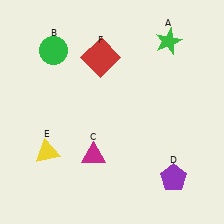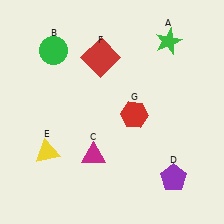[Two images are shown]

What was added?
A red hexagon (G) was added in Image 2.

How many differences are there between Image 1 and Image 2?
There is 1 difference between the two images.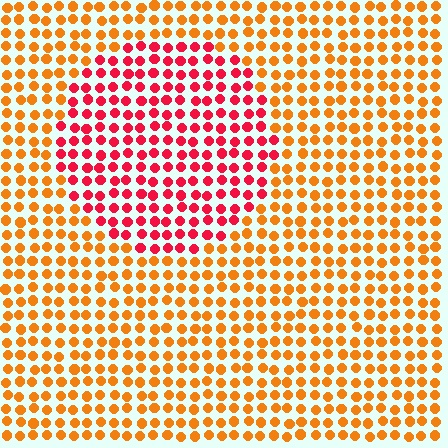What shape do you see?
I see a circle.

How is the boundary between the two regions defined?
The boundary is defined purely by a slight shift in hue (about 42 degrees). Spacing, size, and orientation are identical on both sides.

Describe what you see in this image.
The image is filled with small orange elements in a uniform arrangement. A circle-shaped region is visible where the elements are tinted to a slightly different hue, forming a subtle color boundary.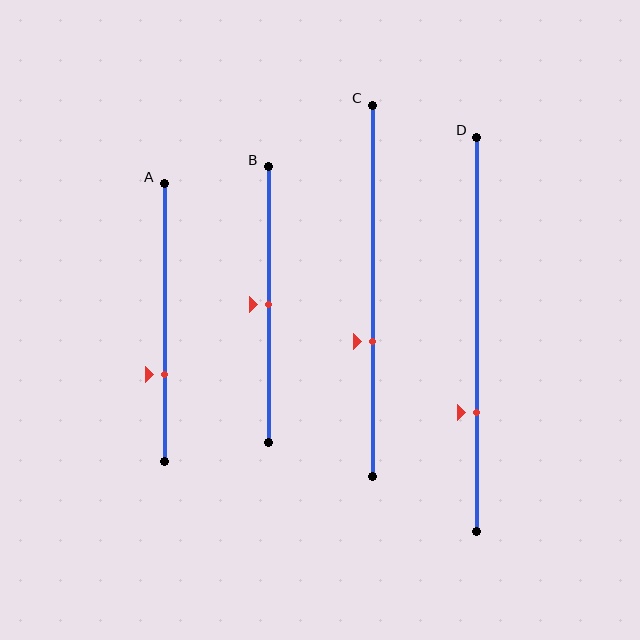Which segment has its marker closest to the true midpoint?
Segment B has its marker closest to the true midpoint.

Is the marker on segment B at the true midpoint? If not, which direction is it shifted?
Yes, the marker on segment B is at the true midpoint.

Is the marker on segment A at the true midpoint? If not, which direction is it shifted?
No, the marker on segment A is shifted downward by about 19% of the segment length.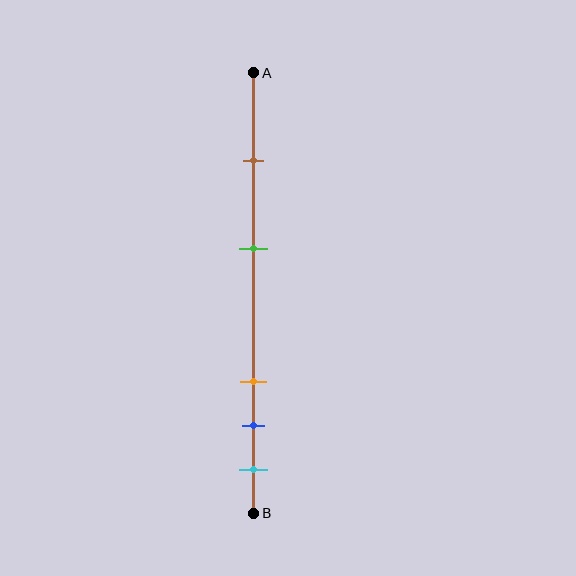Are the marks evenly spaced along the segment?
No, the marks are not evenly spaced.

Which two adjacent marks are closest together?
The blue and cyan marks are the closest adjacent pair.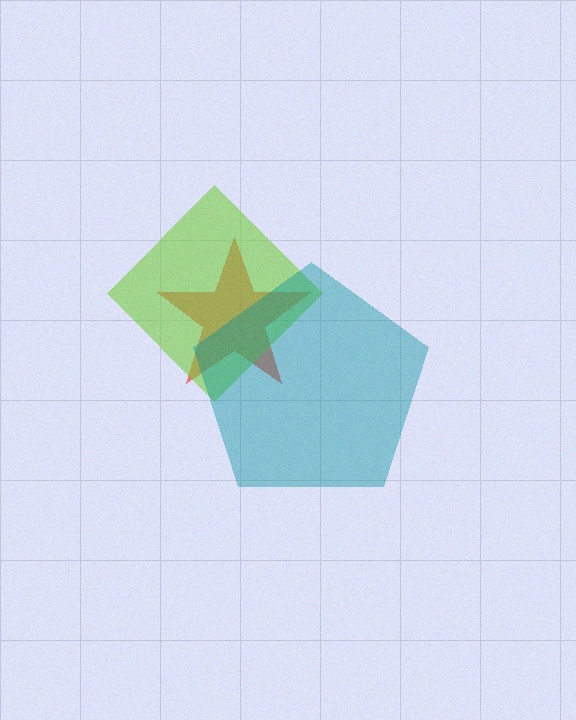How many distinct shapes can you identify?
There are 3 distinct shapes: a red star, a lime diamond, a teal pentagon.